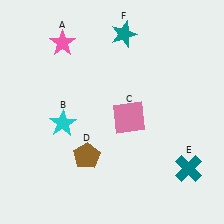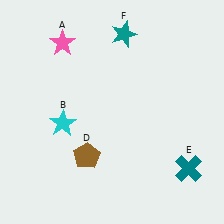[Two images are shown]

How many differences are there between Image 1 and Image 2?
There is 1 difference between the two images.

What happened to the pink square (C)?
The pink square (C) was removed in Image 2. It was in the bottom-right area of Image 1.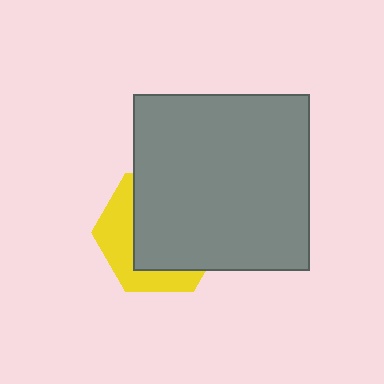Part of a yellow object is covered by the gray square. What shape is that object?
It is a hexagon.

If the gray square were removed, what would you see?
You would see the complete yellow hexagon.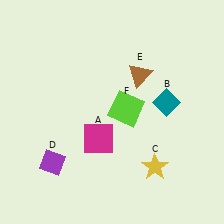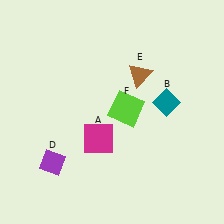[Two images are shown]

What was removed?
The yellow star (C) was removed in Image 2.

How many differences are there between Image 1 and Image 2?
There is 1 difference between the two images.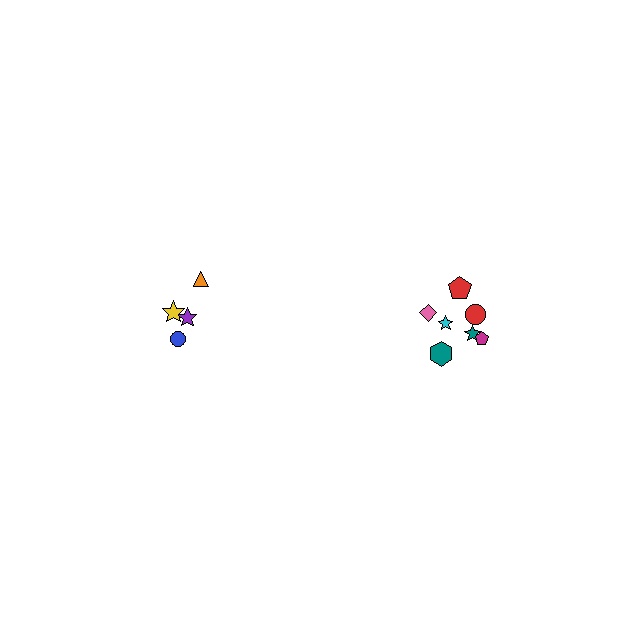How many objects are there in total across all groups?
There are 11 objects.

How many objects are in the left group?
There are 4 objects.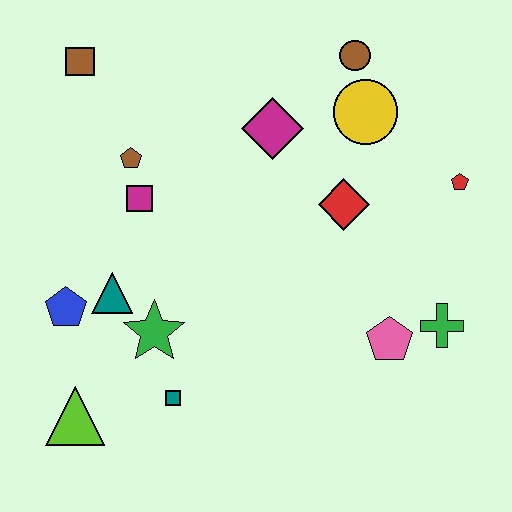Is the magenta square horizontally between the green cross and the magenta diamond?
No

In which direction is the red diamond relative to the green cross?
The red diamond is above the green cross.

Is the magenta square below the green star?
No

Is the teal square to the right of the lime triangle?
Yes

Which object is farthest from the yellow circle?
The lime triangle is farthest from the yellow circle.